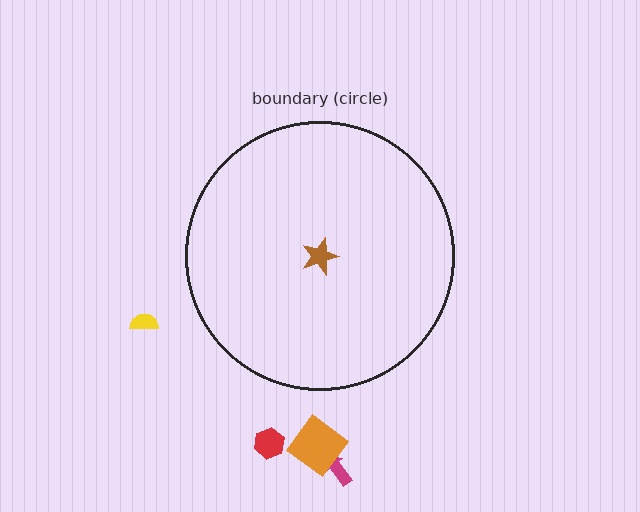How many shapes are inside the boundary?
1 inside, 4 outside.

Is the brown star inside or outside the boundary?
Inside.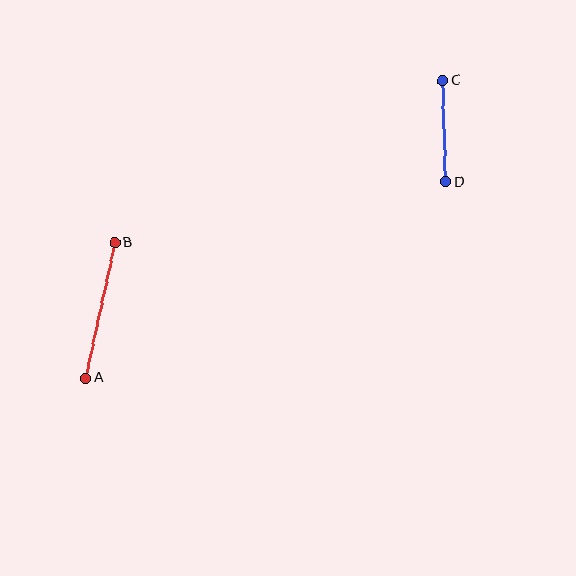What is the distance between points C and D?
The distance is approximately 101 pixels.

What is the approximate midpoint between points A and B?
The midpoint is at approximately (100, 311) pixels.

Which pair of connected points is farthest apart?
Points A and B are farthest apart.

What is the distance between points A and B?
The distance is approximately 139 pixels.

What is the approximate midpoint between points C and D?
The midpoint is at approximately (444, 131) pixels.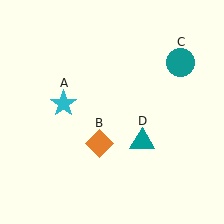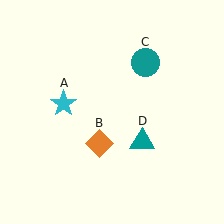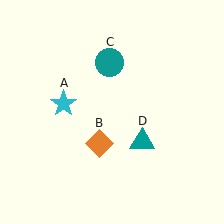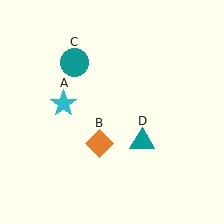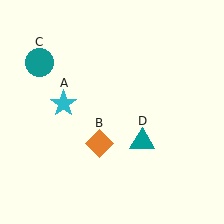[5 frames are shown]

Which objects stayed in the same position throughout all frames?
Cyan star (object A) and orange diamond (object B) and teal triangle (object D) remained stationary.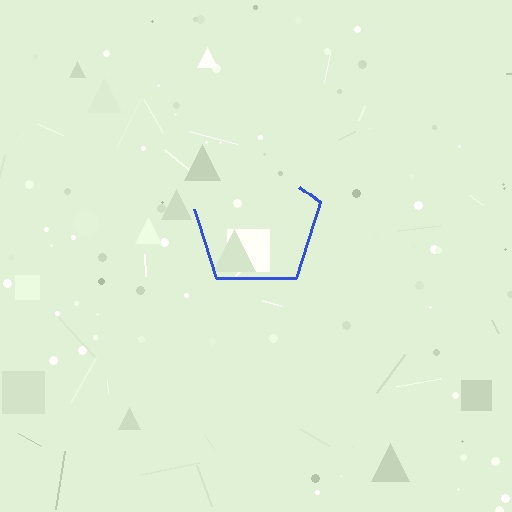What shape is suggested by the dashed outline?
The dashed outline suggests a pentagon.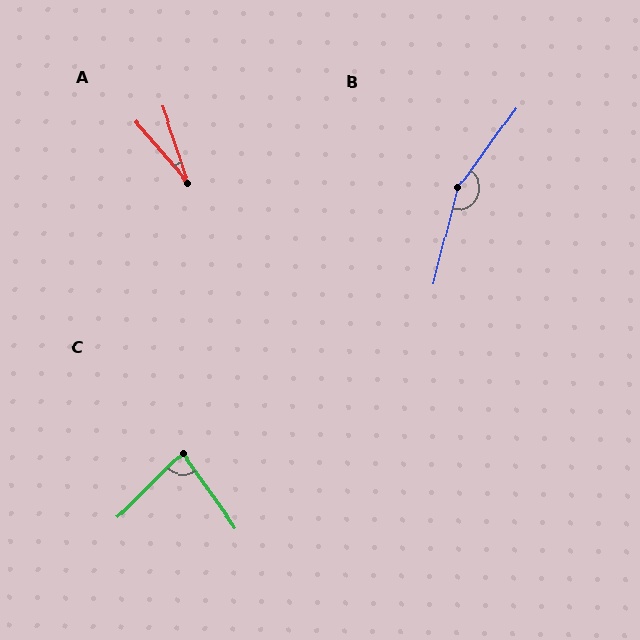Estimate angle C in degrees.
Approximately 80 degrees.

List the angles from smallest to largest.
A (22°), C (80°), B (158°).